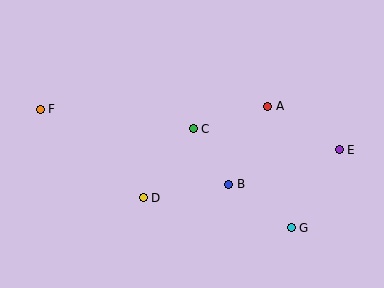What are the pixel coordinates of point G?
Point G is at (291, 228).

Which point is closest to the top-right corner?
Point E is closest to the top-right corner.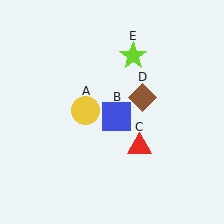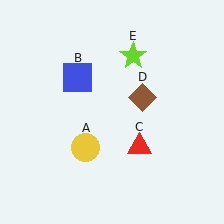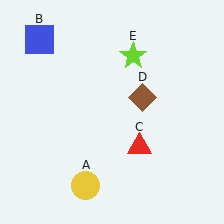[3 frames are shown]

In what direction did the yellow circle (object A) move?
The yellow circle (object A) moved down.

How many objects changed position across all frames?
2 objects changed position: yellow circle (object A), blue square (object B).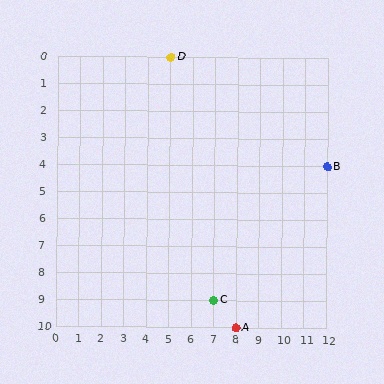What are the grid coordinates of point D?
Point D is at grid coordinates (5, 0).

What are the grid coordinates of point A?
Point A is at grid coordinates (8, 10).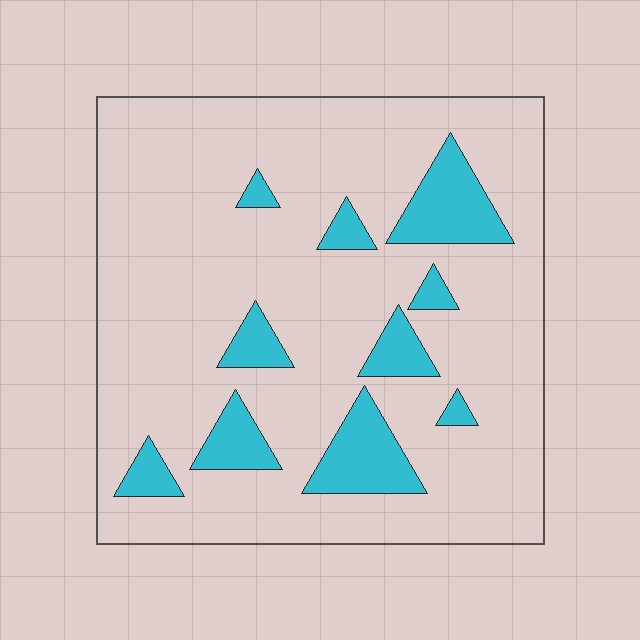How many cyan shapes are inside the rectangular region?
10.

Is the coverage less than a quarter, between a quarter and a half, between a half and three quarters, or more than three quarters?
Less than a quarter.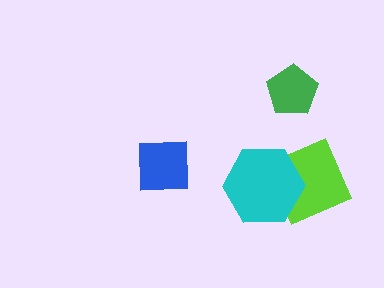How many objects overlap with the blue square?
0 objects overlap with the blue square.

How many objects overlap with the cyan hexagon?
1 object overlaps with the cyan hexagon.